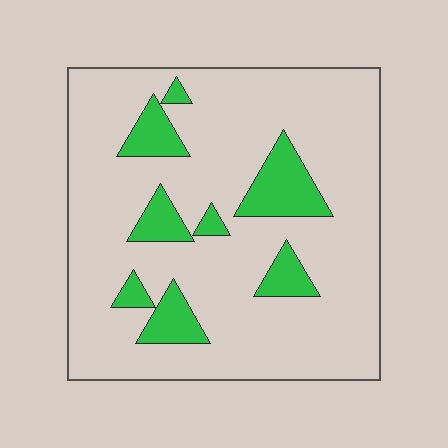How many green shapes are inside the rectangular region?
8.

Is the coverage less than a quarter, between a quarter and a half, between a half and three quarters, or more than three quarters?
Less than a quarter.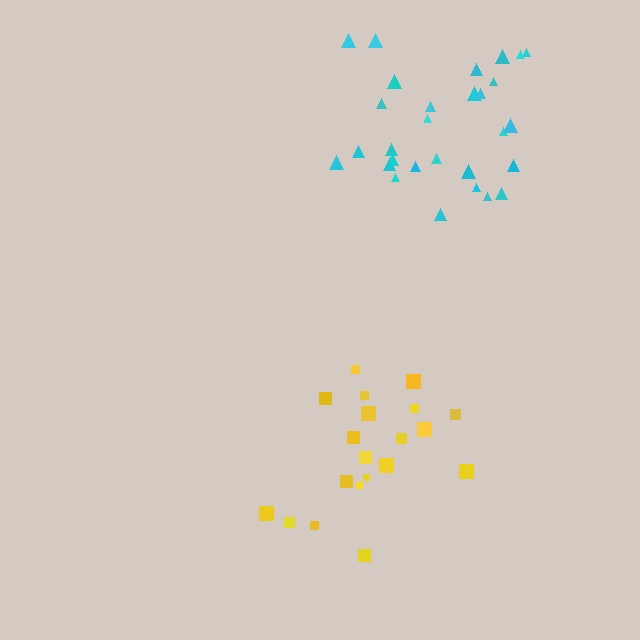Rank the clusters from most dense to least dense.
cyan, yellow.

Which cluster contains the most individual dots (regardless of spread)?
Cyan (29).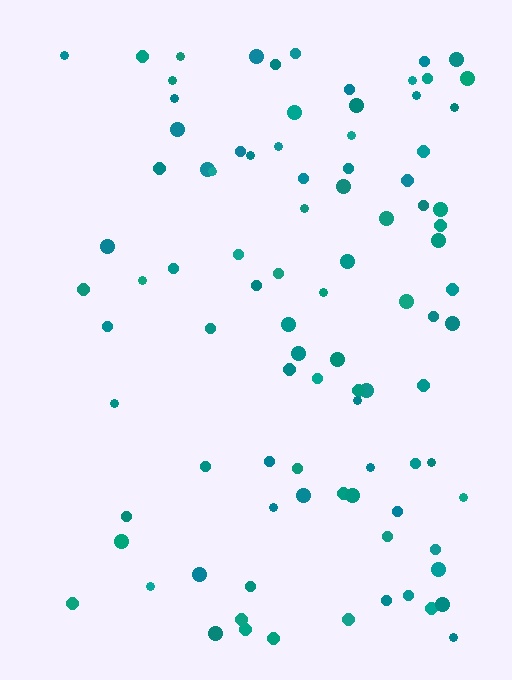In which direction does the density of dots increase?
From left to right, with the right side densest.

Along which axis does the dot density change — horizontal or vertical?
Horizontal.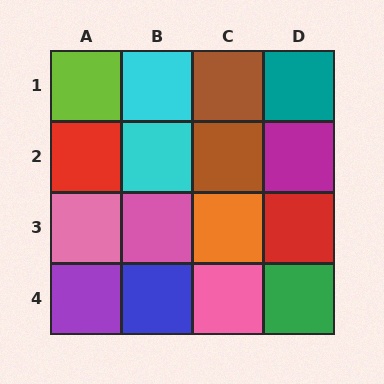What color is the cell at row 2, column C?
Brown.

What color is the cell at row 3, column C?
Orange.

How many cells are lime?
1 cell is lime.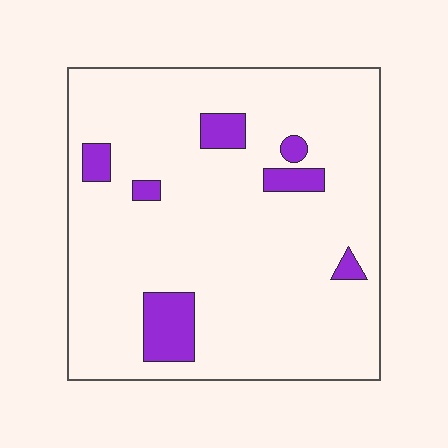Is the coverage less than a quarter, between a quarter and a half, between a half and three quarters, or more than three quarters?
Less than a quarter.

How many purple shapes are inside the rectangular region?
7.